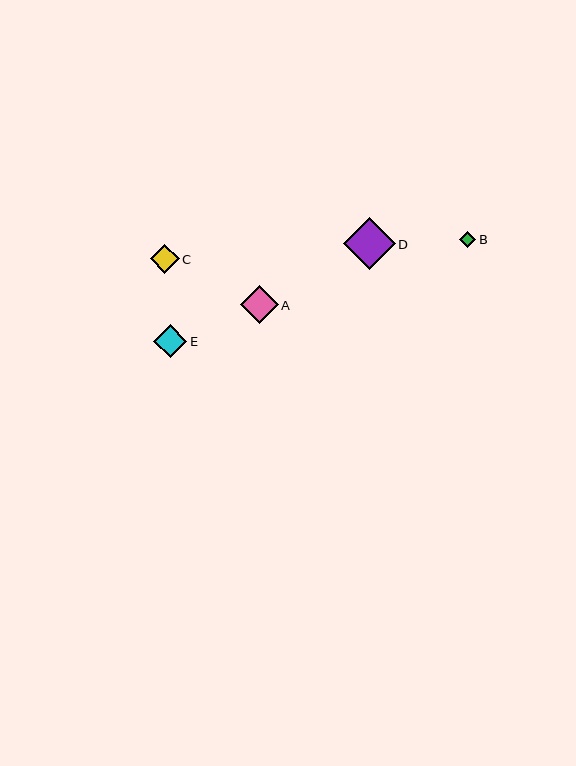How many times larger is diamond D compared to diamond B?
Diamond D is approximately 3.3 times the size of diamond B.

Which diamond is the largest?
Diamond D is the largest with a size of approximately 52 pixels.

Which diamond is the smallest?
Diamond B is the smallest with a size of approximately 16 pixels.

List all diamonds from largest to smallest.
From largest to smallest: D, A, E, C, B.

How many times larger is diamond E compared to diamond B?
Diamond E is approximately 2.1 times the size of diamond B.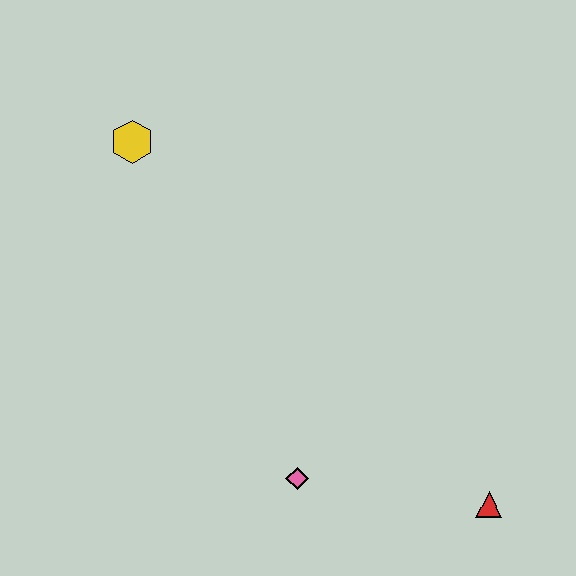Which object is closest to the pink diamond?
The red triangle is closest to the pink diamond.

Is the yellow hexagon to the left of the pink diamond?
Yes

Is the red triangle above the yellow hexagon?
No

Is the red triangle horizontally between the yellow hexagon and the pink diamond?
No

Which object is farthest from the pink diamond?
The yellow hexagon is farthest from the pink diamond.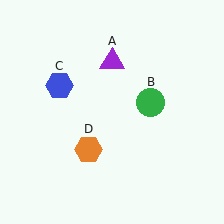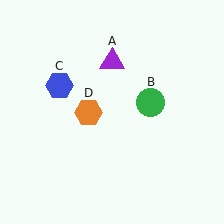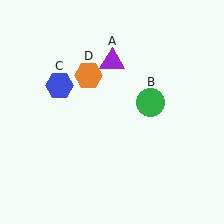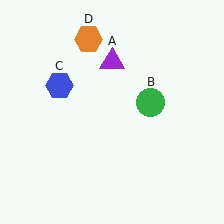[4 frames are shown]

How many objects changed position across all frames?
1 object changed position: orange hexagon (object D).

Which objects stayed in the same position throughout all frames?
Purple triangle (object A) and green circle (object B) and blue hexagon (object C) remained stationary.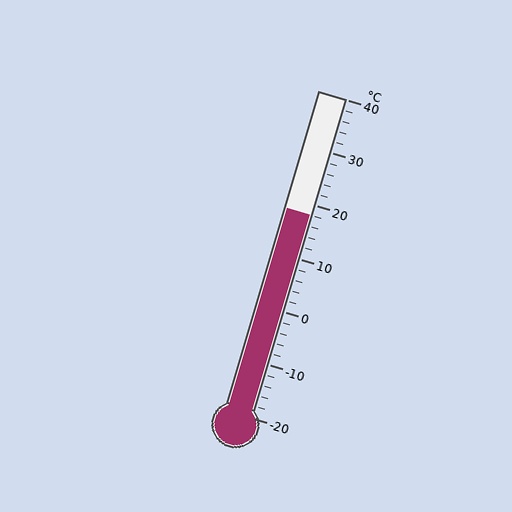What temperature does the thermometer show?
The thermometer shows approximately 18°C.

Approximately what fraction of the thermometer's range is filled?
The thermometer is filled to approximately 65% of its range.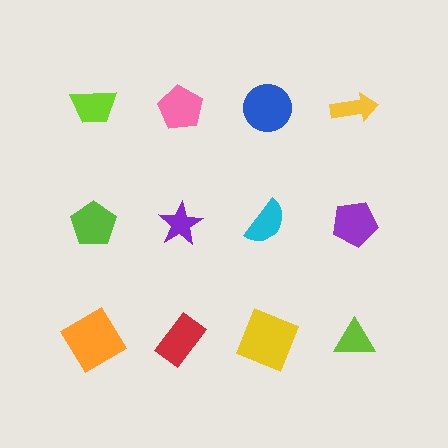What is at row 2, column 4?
A purple pentagon.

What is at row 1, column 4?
A yellow arrow.